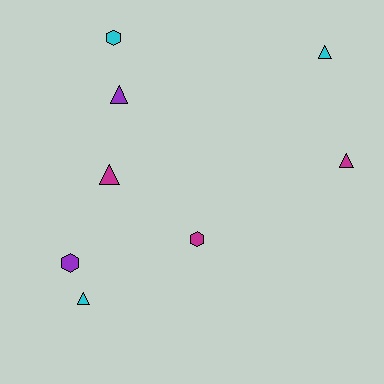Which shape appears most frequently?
Triangle, with 5 objects.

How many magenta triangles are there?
There are 2 magenta triangles.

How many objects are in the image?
There are 8 objects.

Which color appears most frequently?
Magenta, with 3 objects.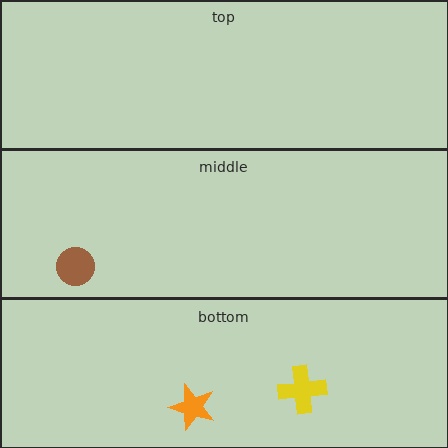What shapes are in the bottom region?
The yellow cross, the orange star.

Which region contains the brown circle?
The middle region.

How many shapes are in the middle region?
1.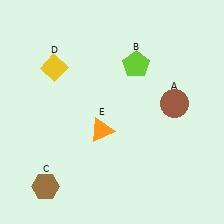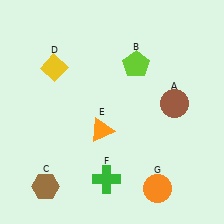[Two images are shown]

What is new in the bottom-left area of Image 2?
A green cross (F) was added in the bottom-left area of Image 2.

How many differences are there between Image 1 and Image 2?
There are 2 differences between the two images.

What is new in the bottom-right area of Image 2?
An orange circle (G) was added in the bottom-right area of Image 2.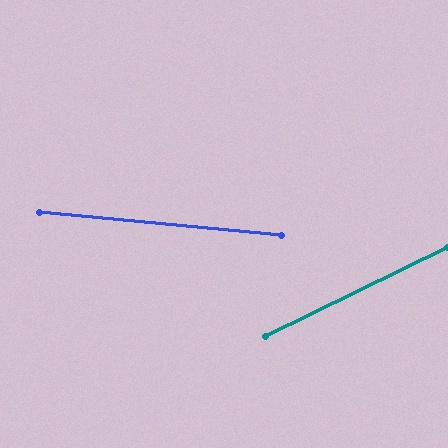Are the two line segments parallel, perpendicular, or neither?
Neither parallel nor perpendicular — they differ by about 32°.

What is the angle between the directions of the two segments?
Approximately 32 degrees.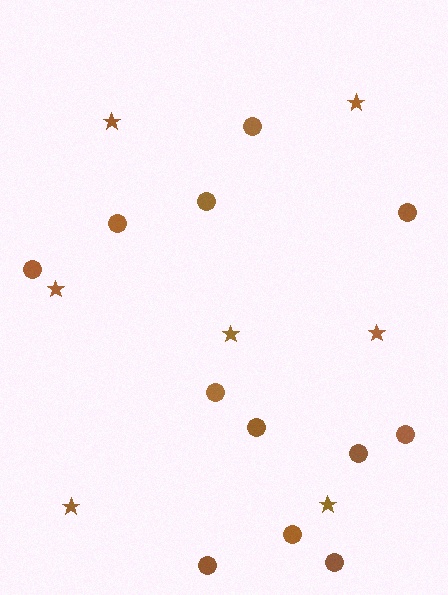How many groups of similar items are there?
There are 2 groups: one group of stars (7) and one group of circles (12).